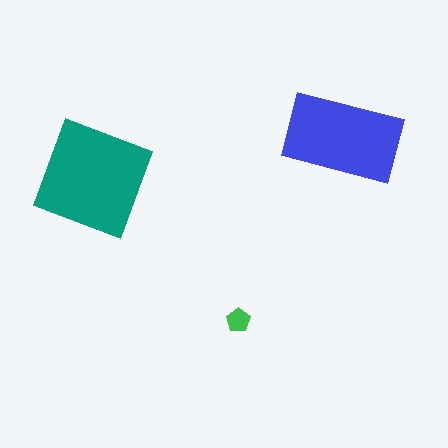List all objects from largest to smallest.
The teal square, the blue rectangle, the green pentagon.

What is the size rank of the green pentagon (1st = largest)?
3rd.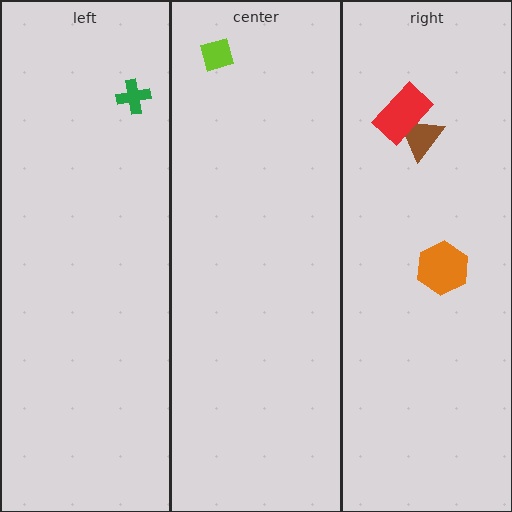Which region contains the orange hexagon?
The right region.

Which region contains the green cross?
The left region.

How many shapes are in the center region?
1.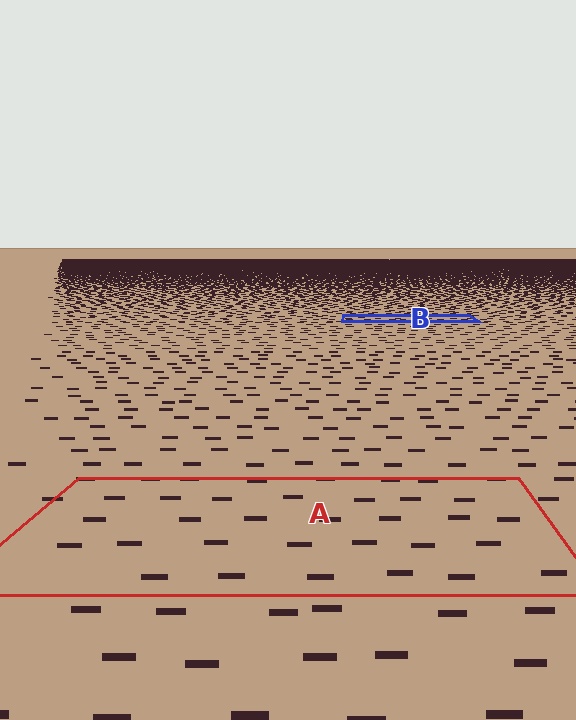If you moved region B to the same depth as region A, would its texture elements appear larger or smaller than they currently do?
They would appear larger. At a closer depth, the same texture elements are projected at a bigger on-screen size.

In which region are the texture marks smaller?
The texture marks are smaller in region B, because it is farther away.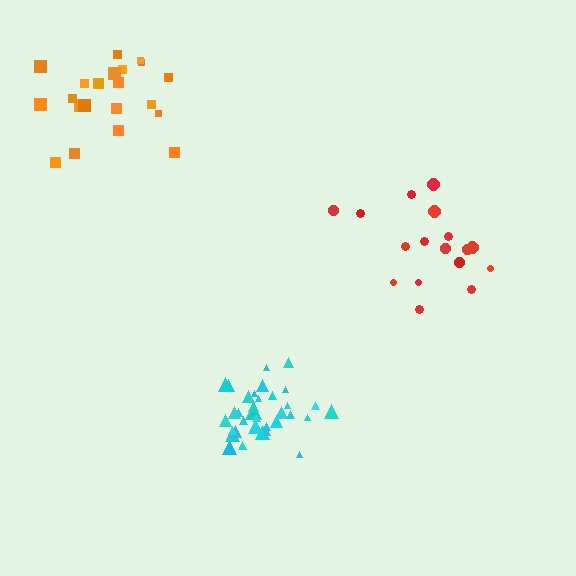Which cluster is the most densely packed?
Cyan.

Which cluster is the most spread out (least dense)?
Red.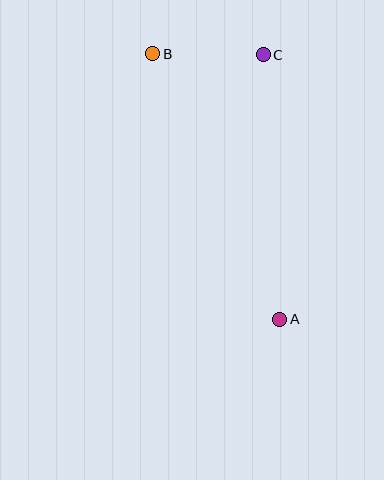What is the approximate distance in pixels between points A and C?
The distance between A and C is approximately 265 pixels.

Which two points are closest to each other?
Points B and C are closest to each other.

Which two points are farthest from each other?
Points A and B are farthest from each other.